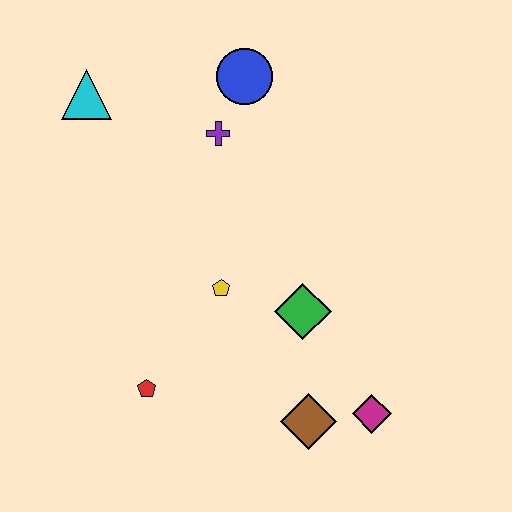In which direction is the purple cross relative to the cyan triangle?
The purple cross is to the right of the cyan triangle.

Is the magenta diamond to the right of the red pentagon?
Yes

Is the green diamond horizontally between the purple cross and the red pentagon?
No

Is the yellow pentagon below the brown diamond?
No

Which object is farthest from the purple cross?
The magenta diamond is farthest from the purple cross.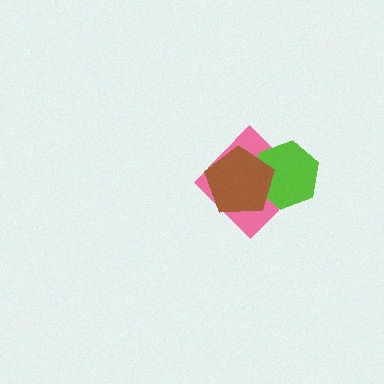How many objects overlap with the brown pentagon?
2 objects overlap with the brown pentagon.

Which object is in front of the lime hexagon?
The brown pentagon is in front of the lime hexagon.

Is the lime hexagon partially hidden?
Yes, it is partially covered by another shape.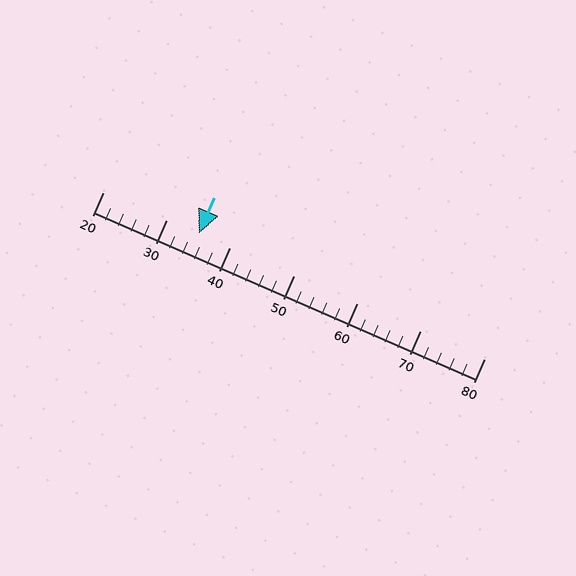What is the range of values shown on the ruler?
The ruler shows values from 20 to 80.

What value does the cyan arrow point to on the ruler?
The cyan arrow points to approximately 35.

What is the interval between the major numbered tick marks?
The major tick marks are spaced 10 units apart.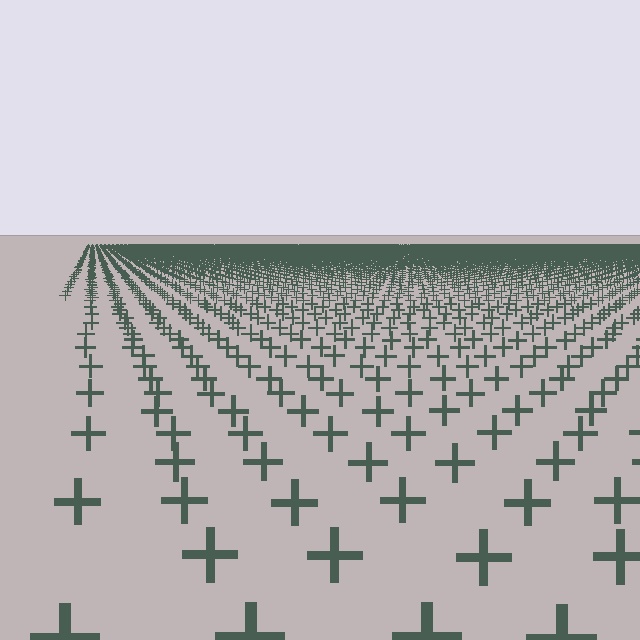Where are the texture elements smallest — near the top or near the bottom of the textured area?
Near the top.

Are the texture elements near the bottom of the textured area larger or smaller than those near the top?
Larger. Near the bottom, elements are closer to the viewer and appear at a bigger on-screen size.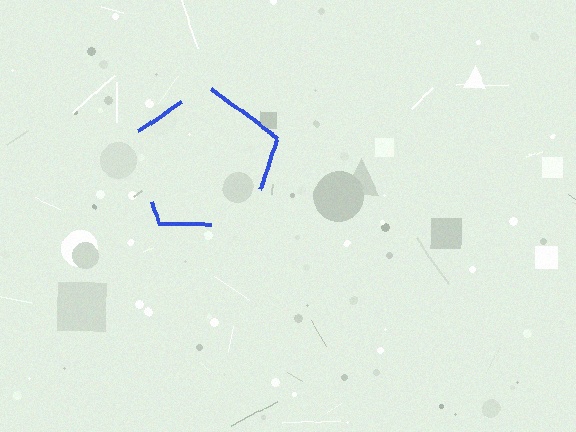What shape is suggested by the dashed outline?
The dashed outline suggests a pentagon.